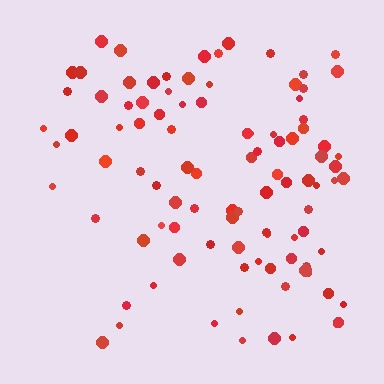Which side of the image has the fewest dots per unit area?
The left.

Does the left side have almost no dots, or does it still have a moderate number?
Still a moderate number, just noticeably fewer than the right.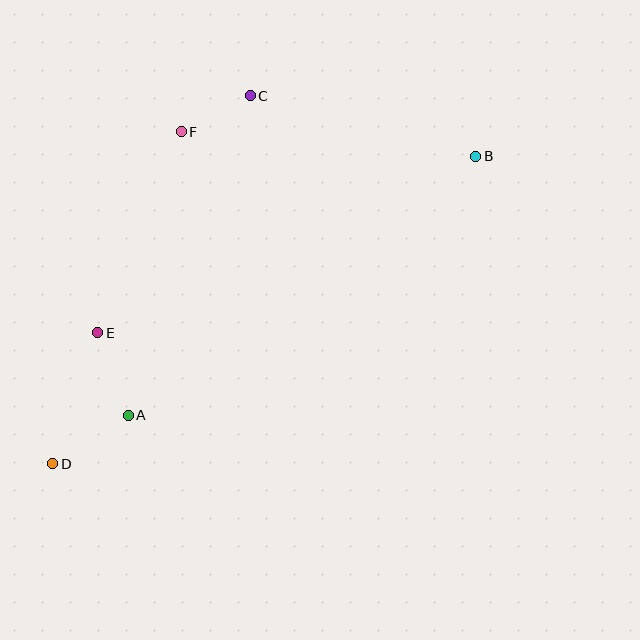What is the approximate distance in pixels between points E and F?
The distance between E and F is approximately 218 pixels.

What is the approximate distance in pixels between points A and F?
The distance between A and F is approximately 289 pixels.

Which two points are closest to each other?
Points C and F are closest to each other.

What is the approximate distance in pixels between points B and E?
The distance between B and E is approximately 417 pixels.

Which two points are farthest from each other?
Points B and D are farthest from each other.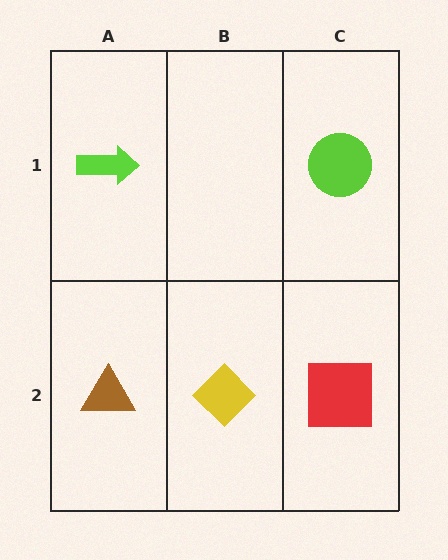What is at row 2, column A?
A brown triangle.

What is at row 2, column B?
A yellow diamond.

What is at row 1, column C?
A lime circle.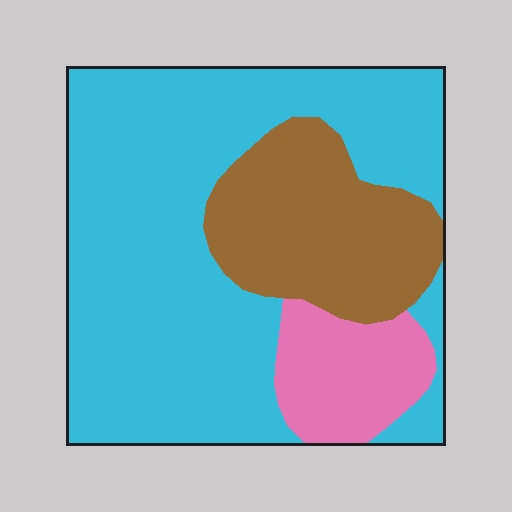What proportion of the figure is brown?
Brown takes up between a sixth and a third of the figure.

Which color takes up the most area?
Cyan, at roughly 65%.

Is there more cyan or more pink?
Cyan.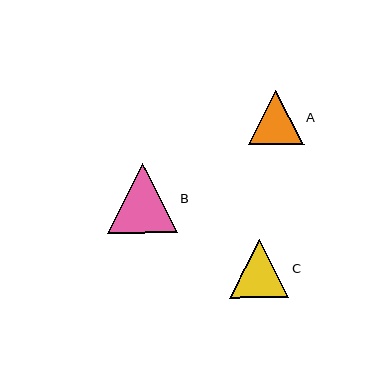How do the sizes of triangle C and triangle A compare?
Triangle C and triangle A are approximately the same size.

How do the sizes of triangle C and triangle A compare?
Triangle C and triangle A are approximately the same size.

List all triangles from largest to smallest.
From largest to smallest: B, C, A.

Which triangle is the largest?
Triangle B is the largest with a size of approximately 70 pixels.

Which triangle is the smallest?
Triangle A is the smallest with a size of approximately 54 pixels.